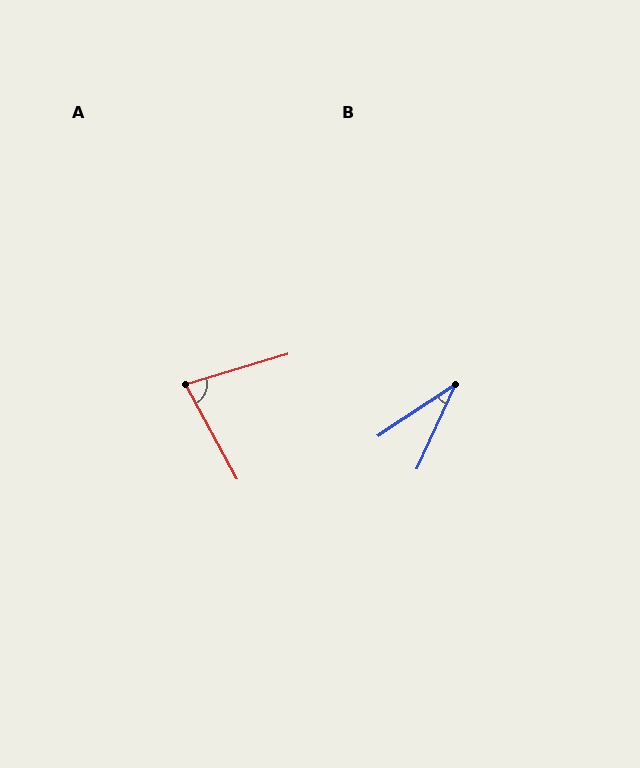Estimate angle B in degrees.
Approximately 32 degrees.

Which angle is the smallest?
B, at approximately 32 degrees.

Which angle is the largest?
A, at approximately 78 degrees.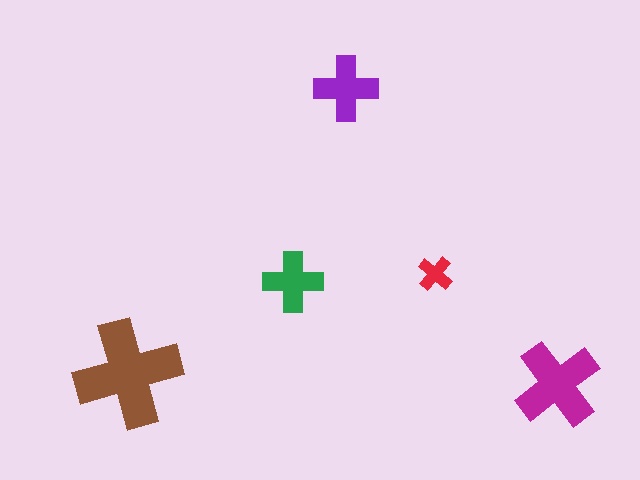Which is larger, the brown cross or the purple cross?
The brown one.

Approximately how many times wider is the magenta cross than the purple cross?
About 1.5 times wider.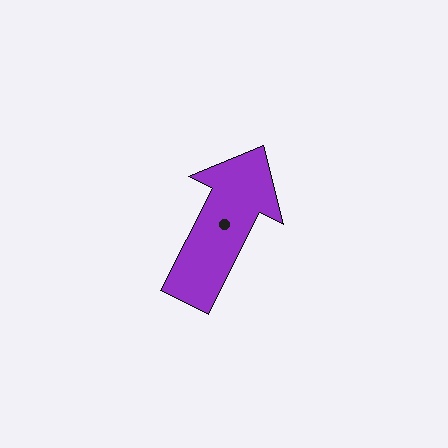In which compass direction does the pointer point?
Northeast.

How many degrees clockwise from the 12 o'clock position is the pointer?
Approximately 27 degrees.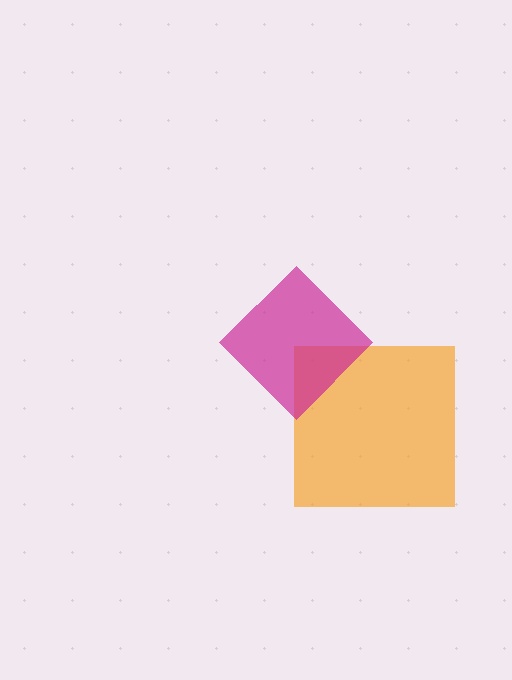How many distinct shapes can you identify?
There are 2 distinct shapes: an orange square, a magenta diamond.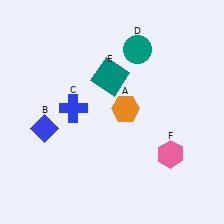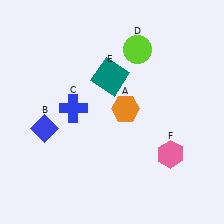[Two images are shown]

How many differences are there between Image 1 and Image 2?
There is 1 difference between the two images.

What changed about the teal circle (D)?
In Image 1, D is teal. In Image 2, it changed to lime.